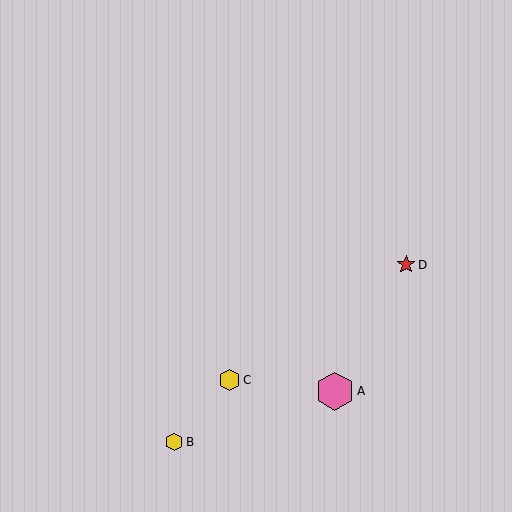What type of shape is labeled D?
Shape D is a red star.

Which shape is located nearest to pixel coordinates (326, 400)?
The pink hexagon (labeled A) at (335, 391) is nearest to that location.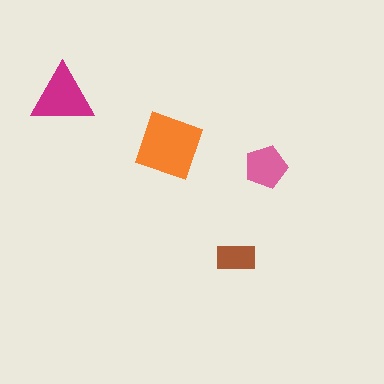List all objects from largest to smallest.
The orange square, the magenta triangle, the pink pentagon, the brown rectangle.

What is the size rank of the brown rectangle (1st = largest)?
4th.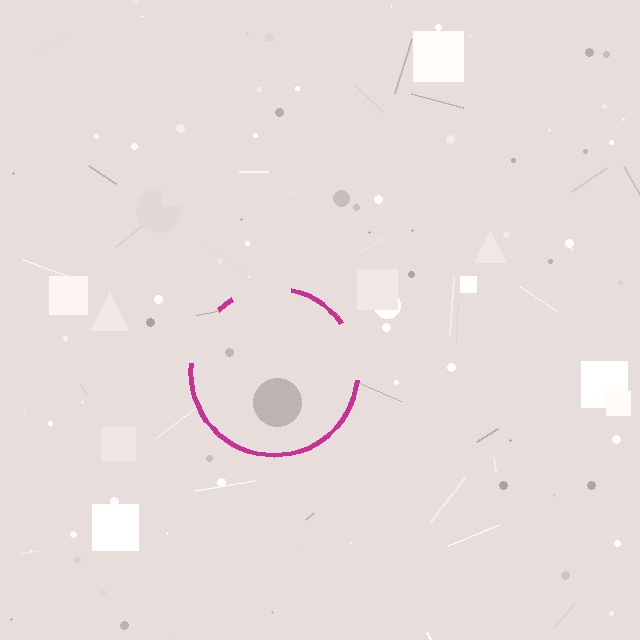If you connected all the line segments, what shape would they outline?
They would outline a circle.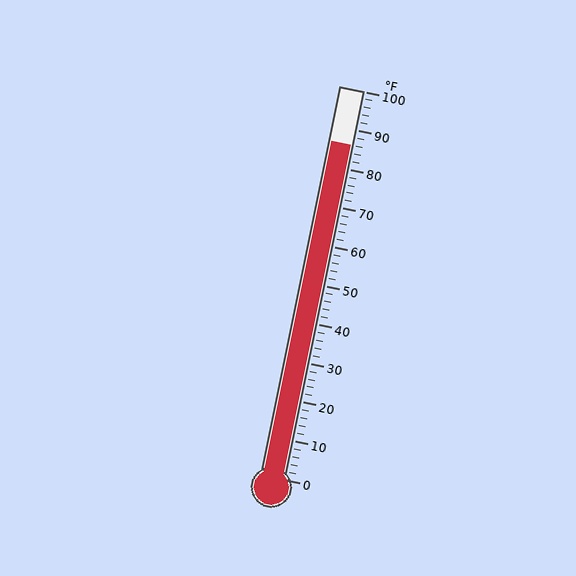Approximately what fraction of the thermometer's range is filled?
The thermometer is filled to approximately 85% of its range.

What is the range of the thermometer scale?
The thermometer scale ranges from 0°F to 100°F.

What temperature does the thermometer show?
The thermometer shows approximately 86°F.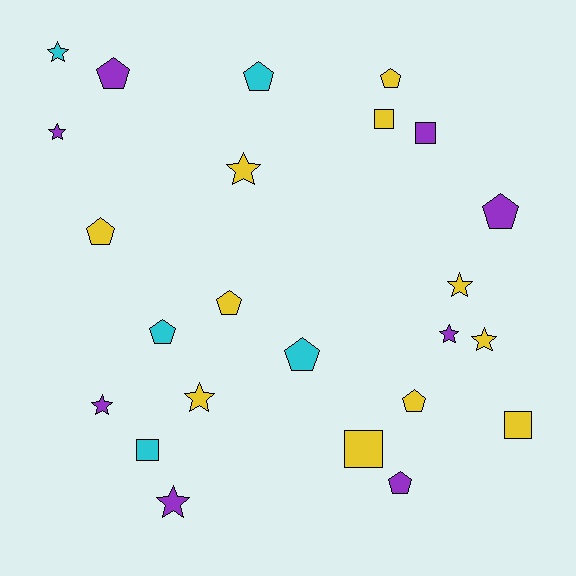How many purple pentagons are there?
There are 3 purple pentagons.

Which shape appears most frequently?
Pentagon, with 10 objects.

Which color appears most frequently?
Yellow, with 11 objects.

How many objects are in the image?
There are 24 objects.